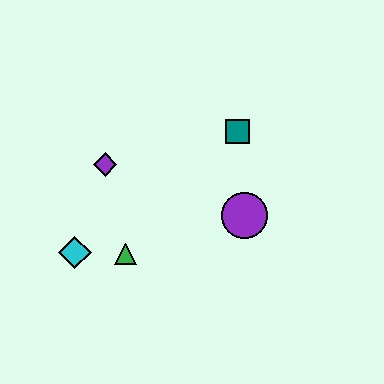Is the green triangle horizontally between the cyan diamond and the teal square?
Yes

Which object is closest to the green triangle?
The cyan diamond is closest to the green triangle.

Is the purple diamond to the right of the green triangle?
No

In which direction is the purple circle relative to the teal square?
The purple circle is below the teal square.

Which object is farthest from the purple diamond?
The purple circle is farthest from the purple diamond.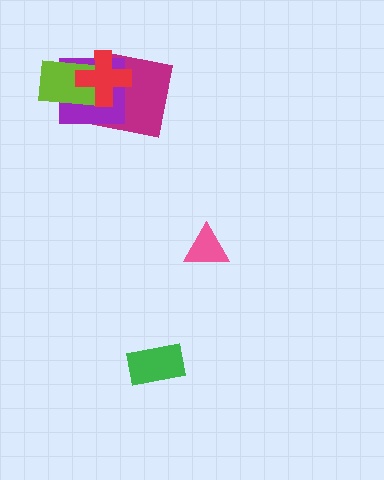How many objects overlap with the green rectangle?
0 objects overlap with the green rectangle.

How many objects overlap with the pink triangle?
0 objects overlap with the pink triangle.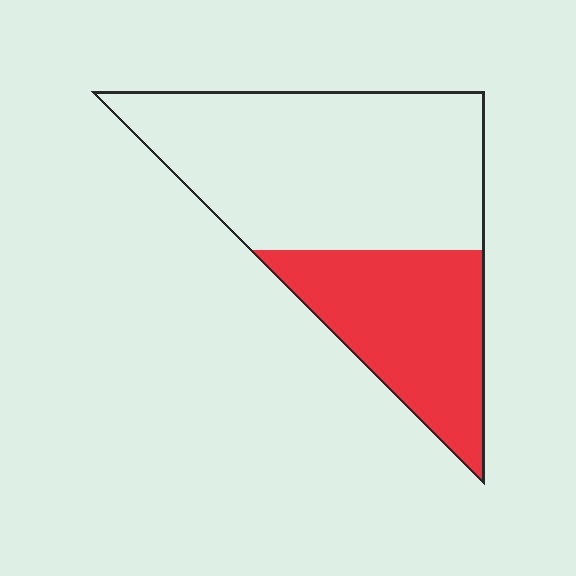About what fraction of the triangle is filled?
About three eighths (3/8).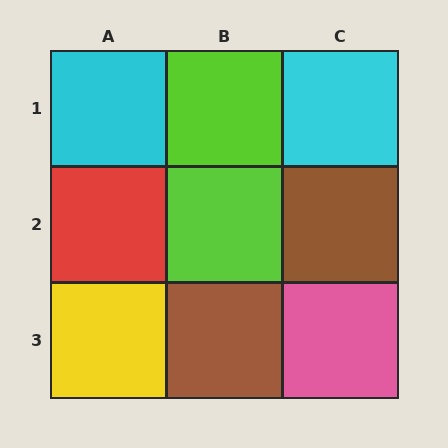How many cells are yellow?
1 cell is yellow.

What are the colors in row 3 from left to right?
Yellow, brown, pink.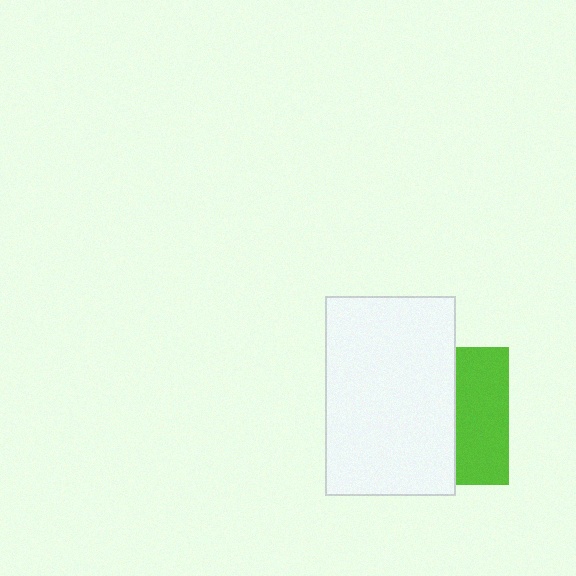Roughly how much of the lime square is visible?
A small part of it is visible (roughly 39%).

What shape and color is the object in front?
The object in front is a white rectangle.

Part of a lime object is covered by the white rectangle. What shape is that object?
It is a square.